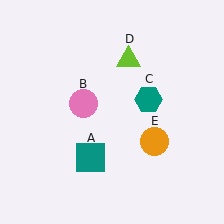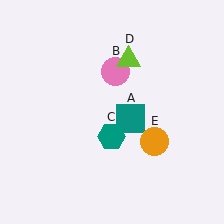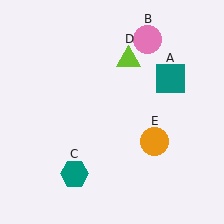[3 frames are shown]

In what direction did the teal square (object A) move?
The teal square (object A) moved up and to the right.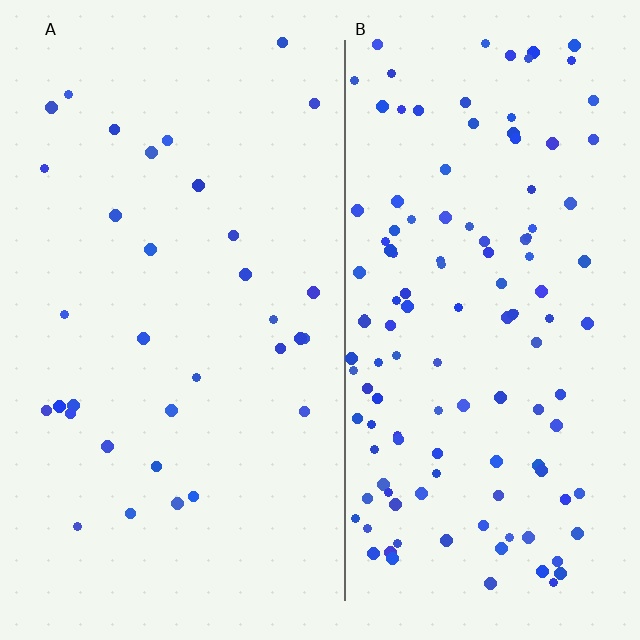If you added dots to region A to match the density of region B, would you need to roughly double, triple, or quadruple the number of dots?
Approximately quadruple.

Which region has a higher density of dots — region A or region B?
B (the right).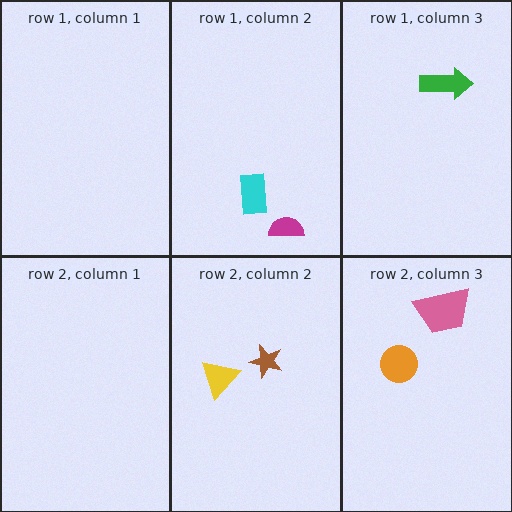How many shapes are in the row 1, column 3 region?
1.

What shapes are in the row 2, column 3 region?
The pink trapezoid, the orange circle.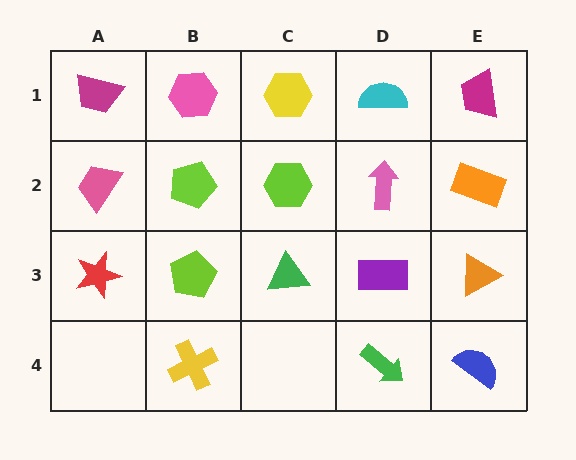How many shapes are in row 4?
3 shapes.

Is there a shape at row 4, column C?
No, that cell is empty.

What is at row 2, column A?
A pink trapezoid.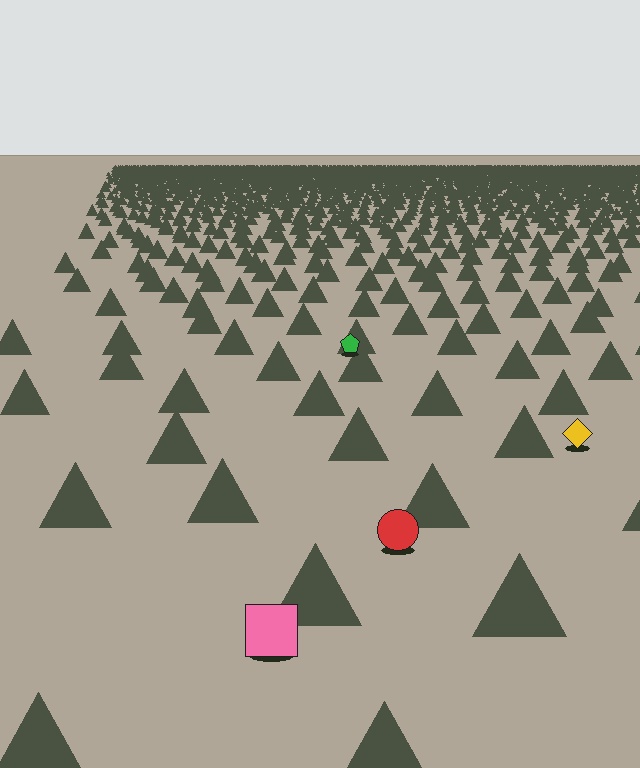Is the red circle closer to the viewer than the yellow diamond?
Yes. The red circle is closer — you can tell from the texture gradient: the ground texture is coarser near it.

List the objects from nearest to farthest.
From nearest to farthest: the pink square, the red circle, the yellow diamond, the green pentagon.